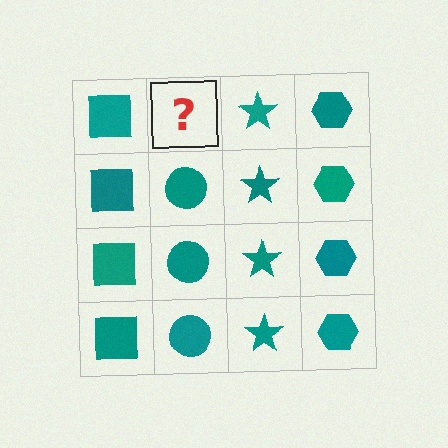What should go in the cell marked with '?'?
The missing cell should contain a teal circle.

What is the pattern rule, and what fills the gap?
The rule is that each column has a consistent shape. The gap should be filled with a teal circle.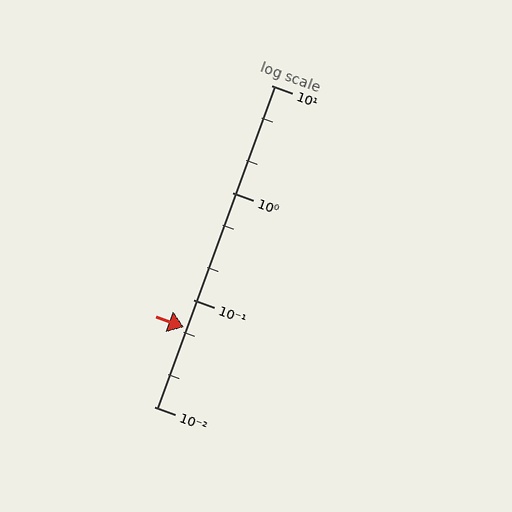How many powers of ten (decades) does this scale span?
The scale spans 3 decades, from 0.01 to 10.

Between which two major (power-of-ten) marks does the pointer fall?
The pointer is between 0.01 and 0.1.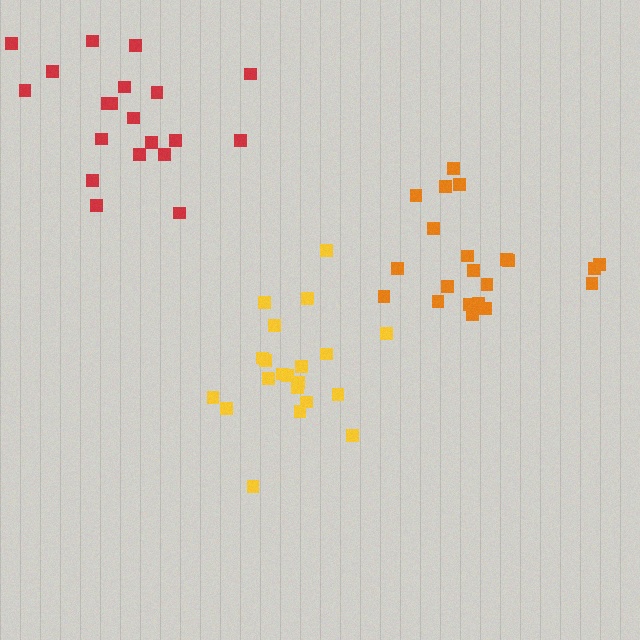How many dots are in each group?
Group 1: 20 dots, Group 2: 21 dots, Group 3: 21 dots (62 total).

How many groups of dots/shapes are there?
There are 3 groups.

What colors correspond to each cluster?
The clusters are colored: red, orange, yellow.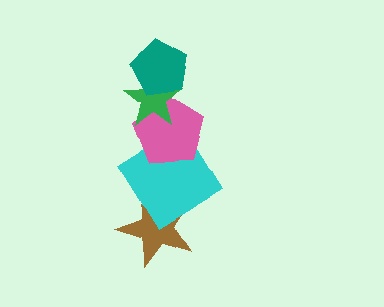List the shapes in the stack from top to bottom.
From top to bottom: the teal pentagon, the green star, the pink pentagon, the cyan diamond, the brown star.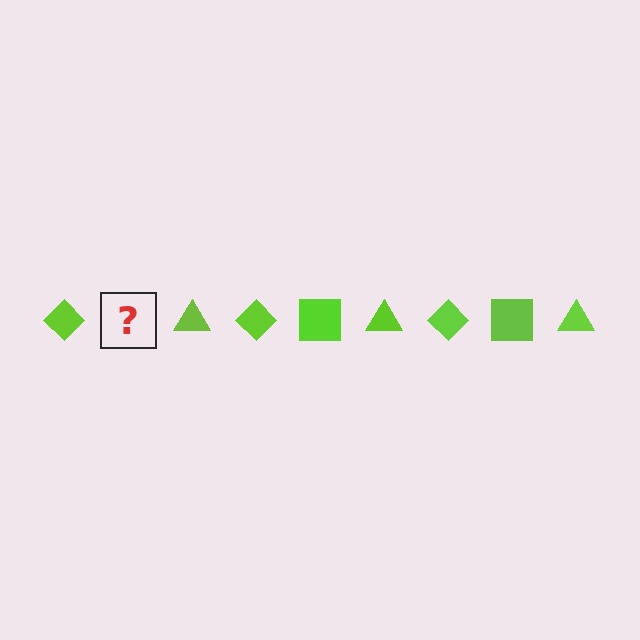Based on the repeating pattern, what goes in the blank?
The blank should be a lime square.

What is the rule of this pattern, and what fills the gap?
The rule is that the pattern cycles through diamond, square, triangle shapes in lime. The gap should be filled with a lime square.